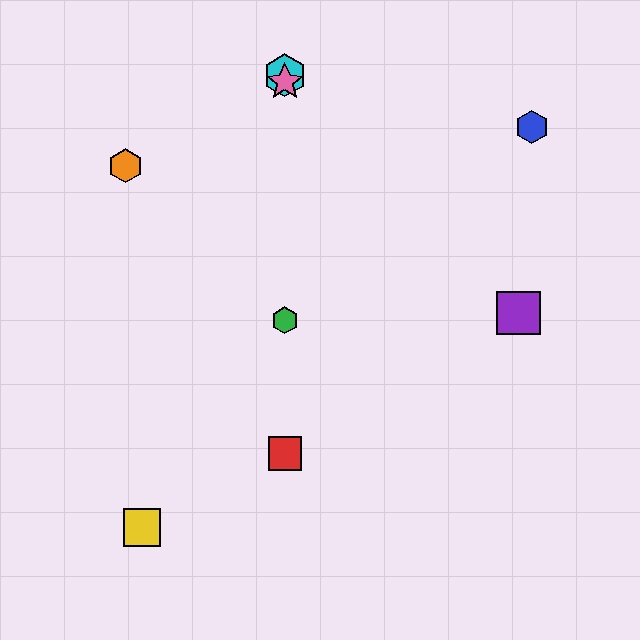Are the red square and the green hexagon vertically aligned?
Yes, both are at x≈285.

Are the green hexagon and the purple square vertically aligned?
No, the green hexagon is at x≈285 and the purple square is at x≈519.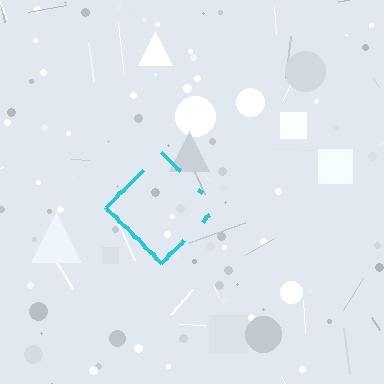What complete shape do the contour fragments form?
The contour fragments form a diamond.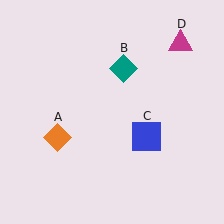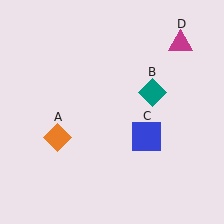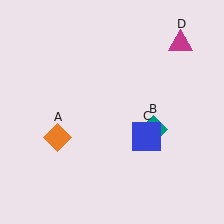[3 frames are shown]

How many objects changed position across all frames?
1 object changed position: teal diamond (object B).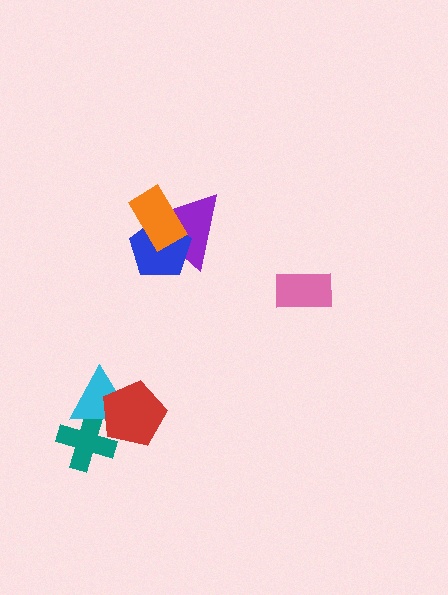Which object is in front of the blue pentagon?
The orange rectangle is in front of the blue pentagon.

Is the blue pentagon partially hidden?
Yes, it is partially covered by another shape.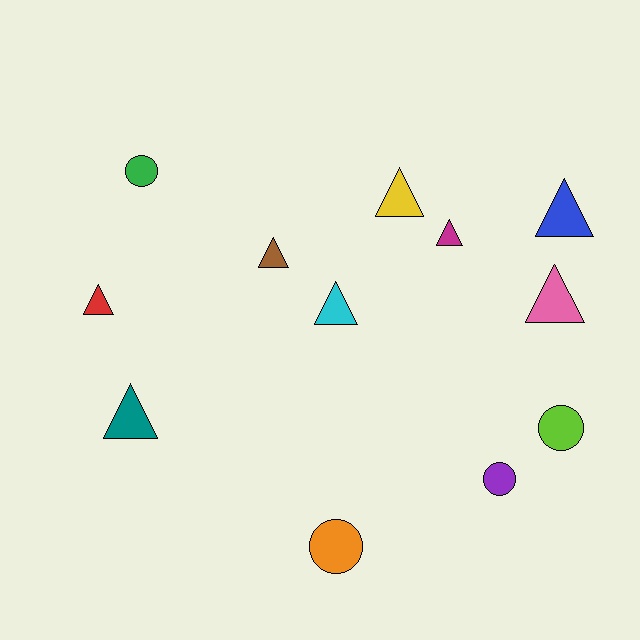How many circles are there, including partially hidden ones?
There are 4 circles.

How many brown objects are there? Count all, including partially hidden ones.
There is 1 brown object.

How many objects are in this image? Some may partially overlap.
There are 12 objects.